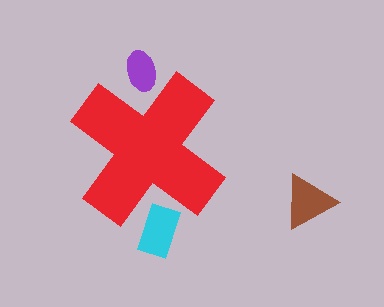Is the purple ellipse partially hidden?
Yes, the purple ellipse is partially hidden behind the red cross.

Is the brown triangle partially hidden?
No, the brown triangle is fully visible.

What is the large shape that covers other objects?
A red cross.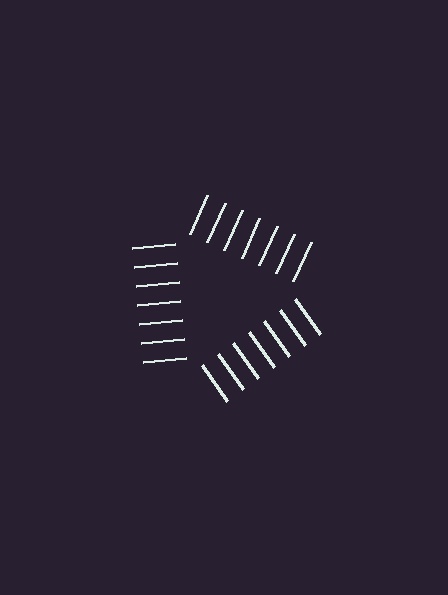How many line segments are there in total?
21 — 7 along each of the 3 edges.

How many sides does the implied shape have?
3 sides — the line-ends trace a triangle.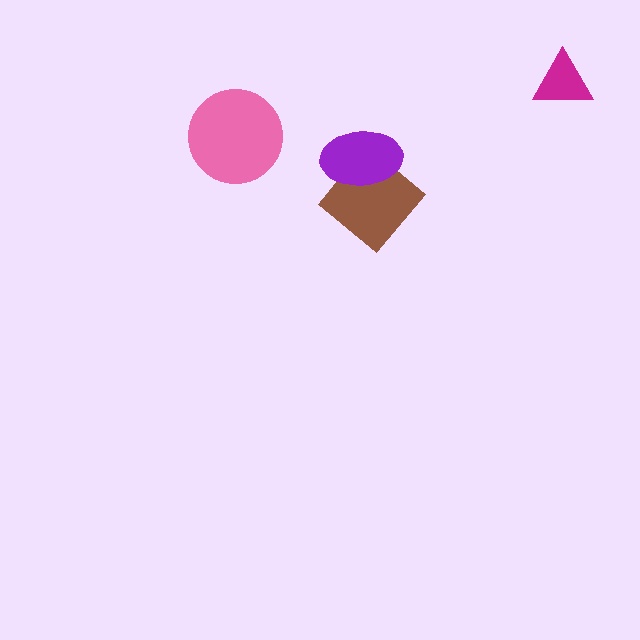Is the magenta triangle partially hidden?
No, no other shape covers it.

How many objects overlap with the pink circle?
0 objects overlap with the pink circle.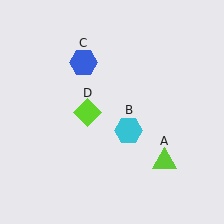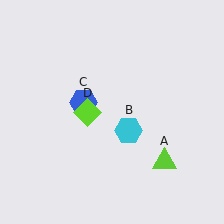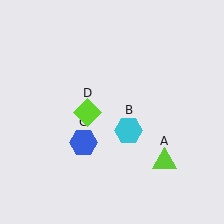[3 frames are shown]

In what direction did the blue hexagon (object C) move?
The blue hexagon (object C) moved down.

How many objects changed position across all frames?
1 object changed position: blue hexagon (object C).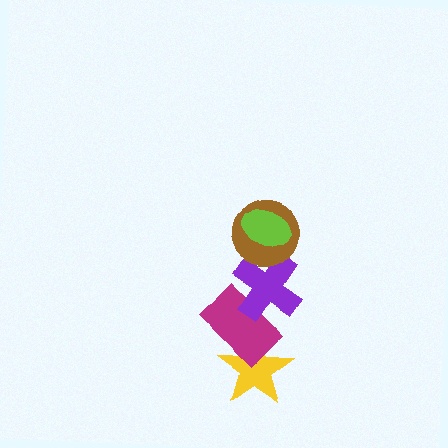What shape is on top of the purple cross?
The brown circle is on top of the purple cross.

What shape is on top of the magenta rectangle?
The purple cross is on top of the magenta rectangle.